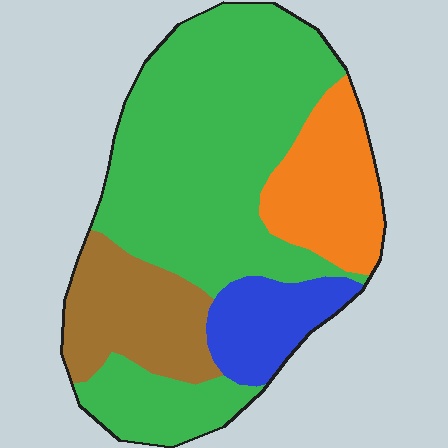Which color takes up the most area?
Green, at roughly 60%.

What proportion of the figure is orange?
Orange takes up about one sixth (1/6) of the figure.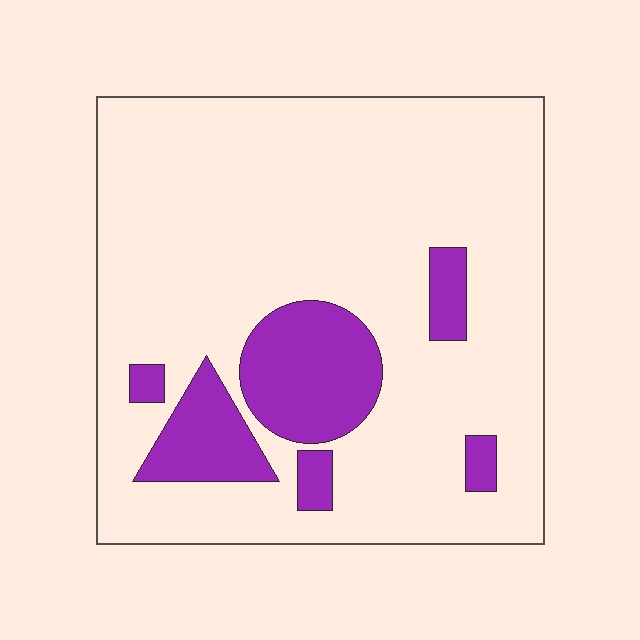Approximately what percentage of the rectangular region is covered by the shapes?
Approximately 15%.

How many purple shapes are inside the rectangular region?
6.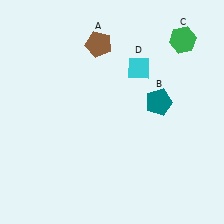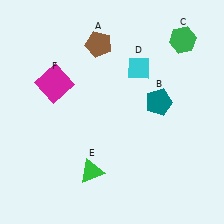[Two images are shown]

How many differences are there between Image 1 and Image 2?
There are 2 differences between the two images.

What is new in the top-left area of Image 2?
A magenta square (F) was added in the top-left area of Image 2.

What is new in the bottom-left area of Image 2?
A green triangle (E) was added in the bottom-left area of Image 2.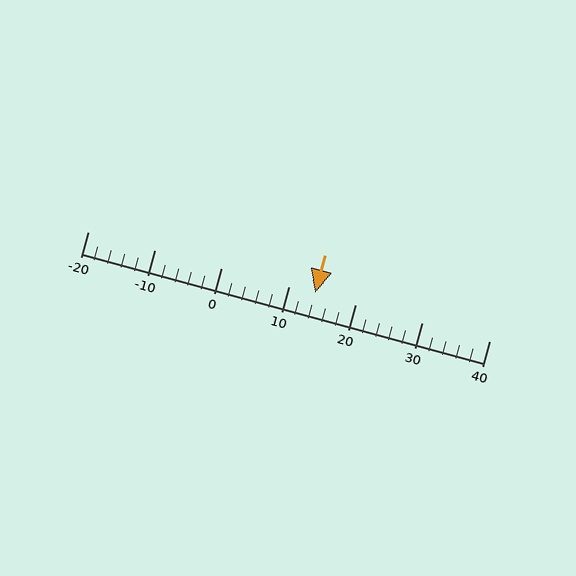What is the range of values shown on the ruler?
The ruler shows values from -20 to 40.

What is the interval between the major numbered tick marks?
The major tick marks are spaced 10 units apart.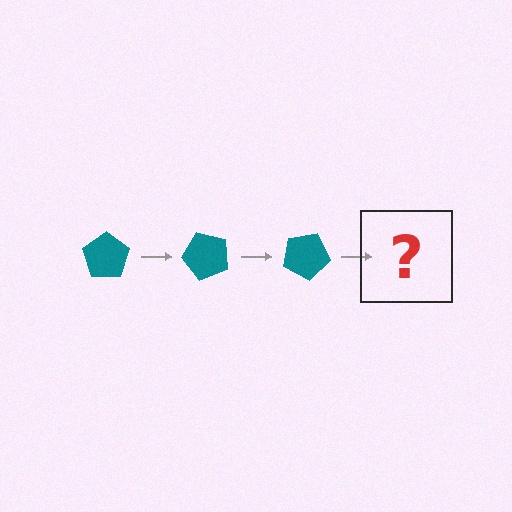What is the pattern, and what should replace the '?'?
The pattern is that the pentagon rotates 50 degrees each step. The '?' should be a teal pentagon rotated 150 degrees.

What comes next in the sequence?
The next element should be a teal pentagon rotated 150 degrees.